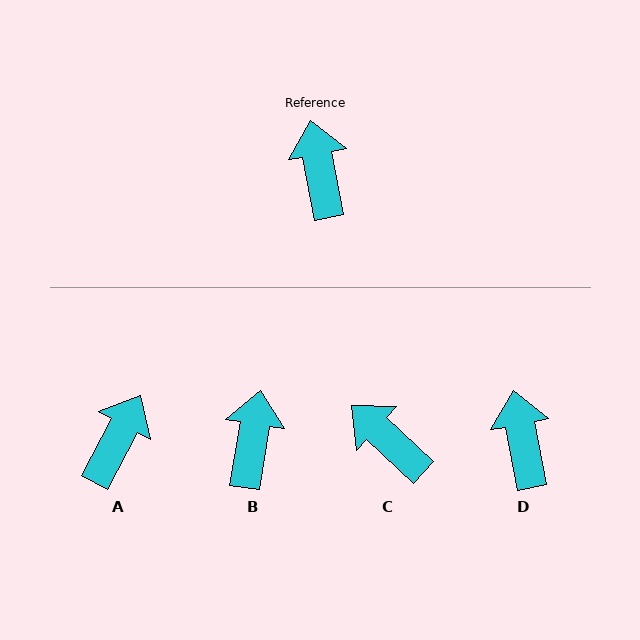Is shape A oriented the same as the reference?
No, it is off by about 39 degrees.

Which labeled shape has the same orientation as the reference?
D.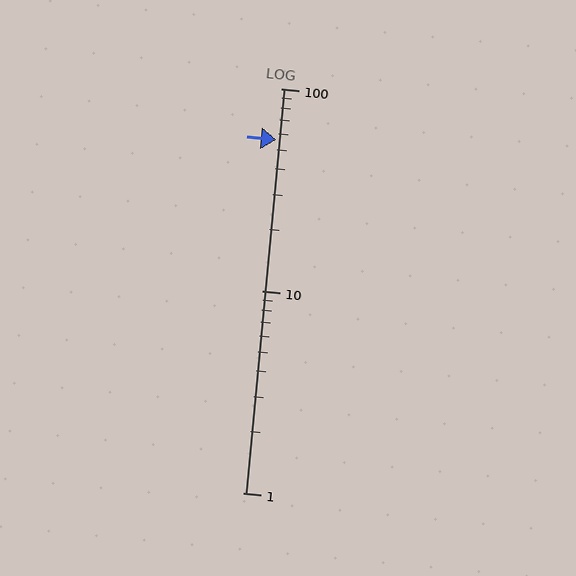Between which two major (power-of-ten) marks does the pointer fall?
The pointer is between 10 and 100.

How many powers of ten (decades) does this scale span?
The scale spans 2 decades, from 1 to 100.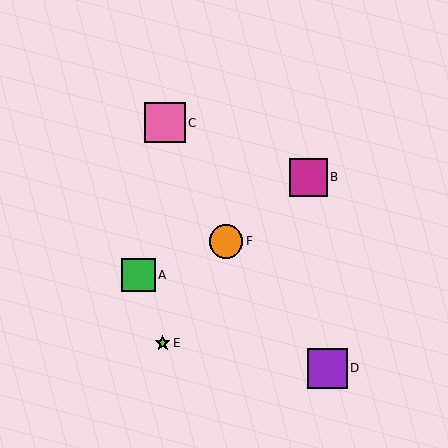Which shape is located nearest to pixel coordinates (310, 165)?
The magenta square (labeled B) at (308, 177) is nearest to that location.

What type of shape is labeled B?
Shape B is a magenta square.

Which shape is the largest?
The pink square (labeled C) is the largest.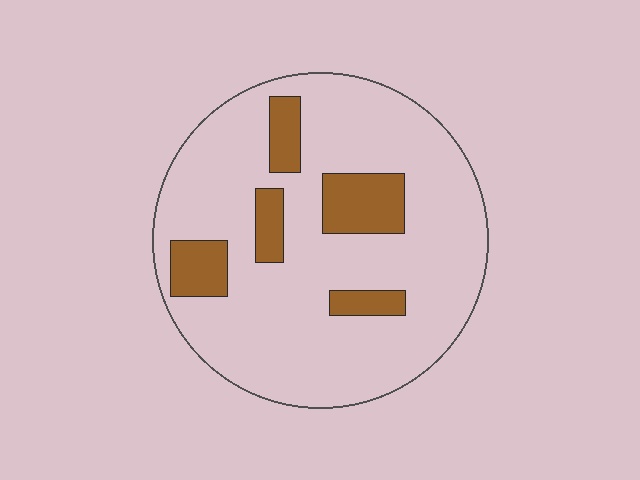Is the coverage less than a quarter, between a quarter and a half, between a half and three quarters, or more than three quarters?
Less than a quarter.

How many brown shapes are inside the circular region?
5.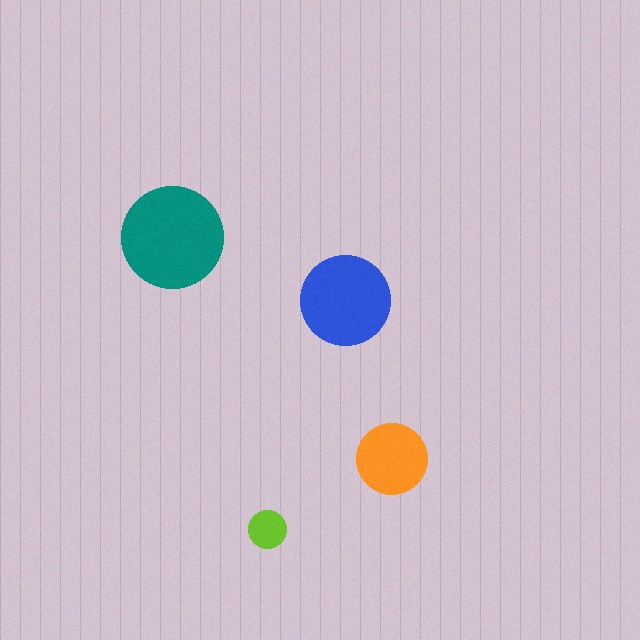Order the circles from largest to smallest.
the teal one, the blue one, the orange one, the lime one.